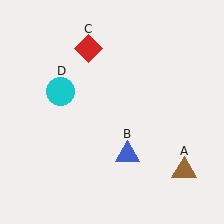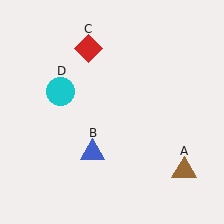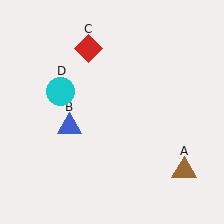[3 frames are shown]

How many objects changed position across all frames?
1 object changed position: blue triangle (object B).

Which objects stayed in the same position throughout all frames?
Brown triangle (object A) and red diamond (object C) and cyan circle (object D) remained stationary.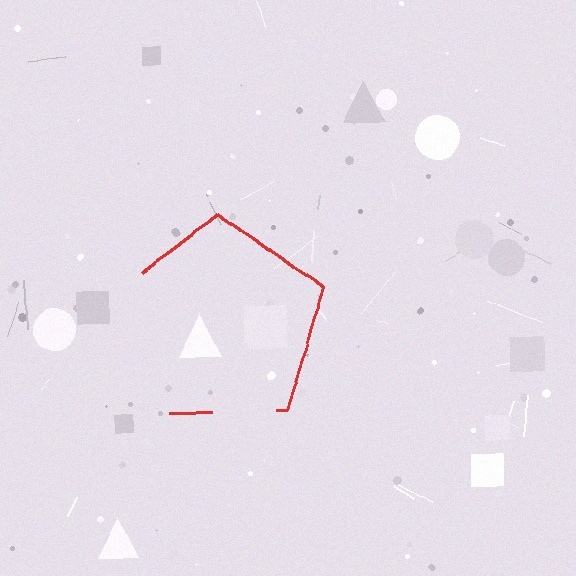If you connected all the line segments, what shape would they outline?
They would outline a pentagon.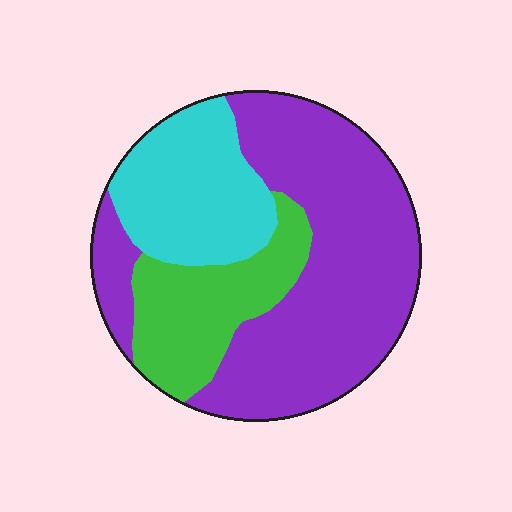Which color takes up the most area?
Purple, at roughly 55%.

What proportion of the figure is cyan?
Cyan takes up about one quarter (1/4) of the figure.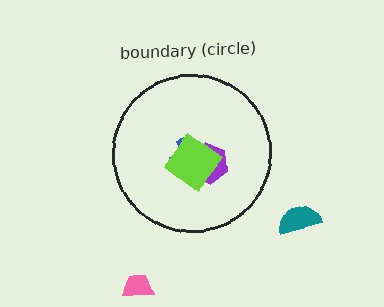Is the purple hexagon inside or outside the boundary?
Inside.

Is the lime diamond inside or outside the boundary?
Inside.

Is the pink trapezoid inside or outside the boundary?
Outside.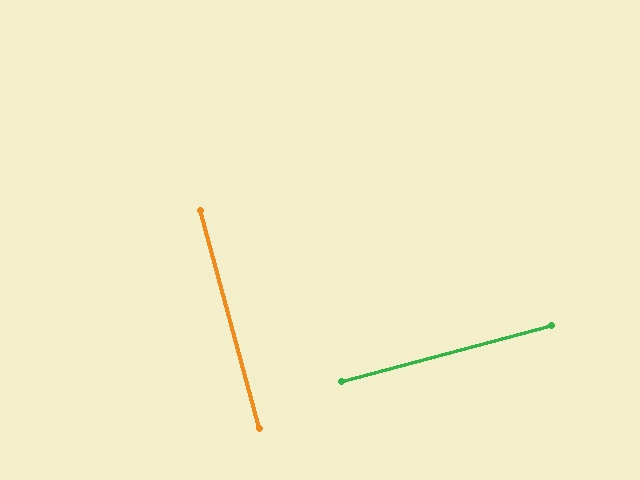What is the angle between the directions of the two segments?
Approximately 90 degrees.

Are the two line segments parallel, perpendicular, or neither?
Perpendicular — they meet at approximately 90°.